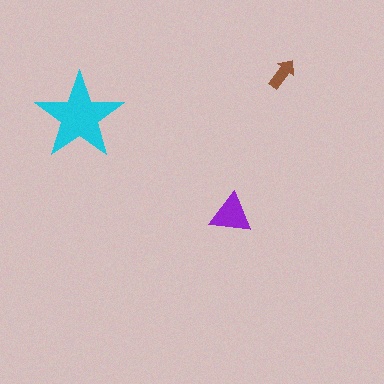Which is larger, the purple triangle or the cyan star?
The cyan star.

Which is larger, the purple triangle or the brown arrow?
The purple triangle.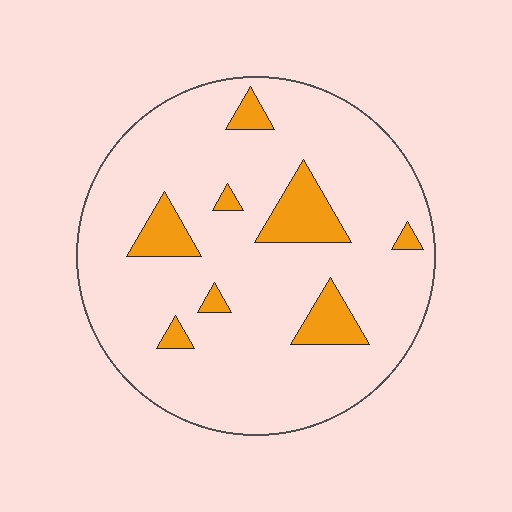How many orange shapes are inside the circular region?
8.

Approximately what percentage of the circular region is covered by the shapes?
Approximately 15%.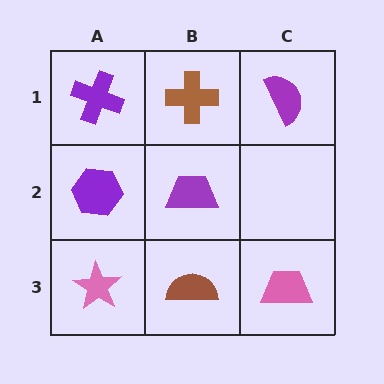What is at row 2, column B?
A purple trapezoid.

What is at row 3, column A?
A pink star.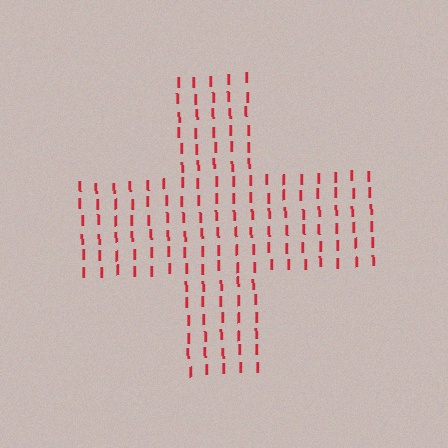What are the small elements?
The small elements are letter I's.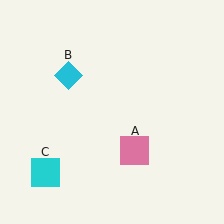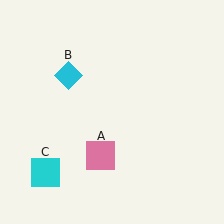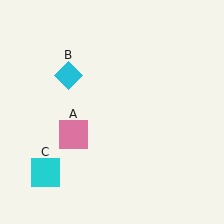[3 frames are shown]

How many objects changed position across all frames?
1 object changed position: pink square (object A).